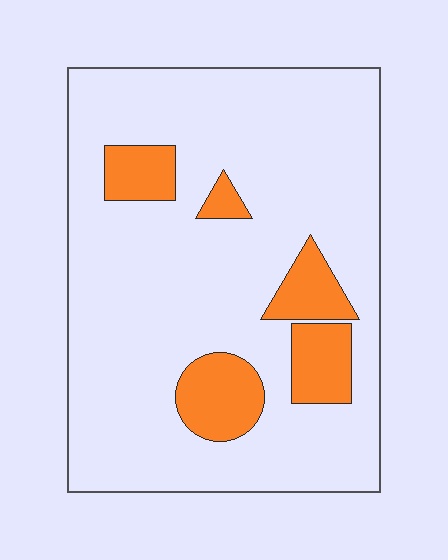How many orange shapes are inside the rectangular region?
5.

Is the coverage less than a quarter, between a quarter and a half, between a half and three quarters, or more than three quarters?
Less than a quarter.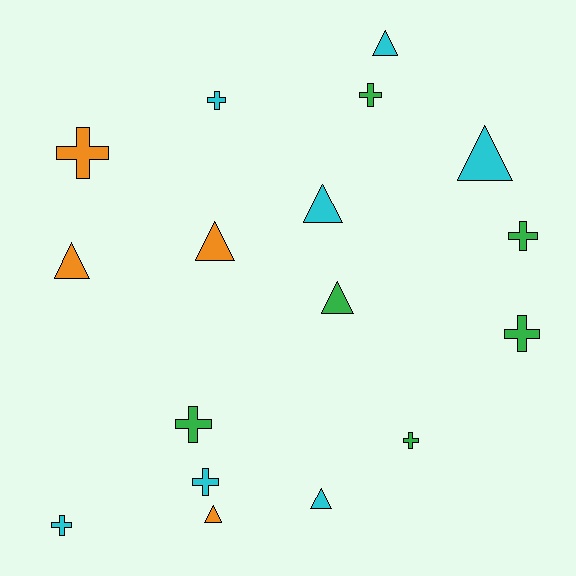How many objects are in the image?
There are 17 objects.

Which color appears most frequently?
Cyan, with 7 objects.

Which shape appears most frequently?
Cross, with 9 objects.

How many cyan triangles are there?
There are 4 cyan triangles.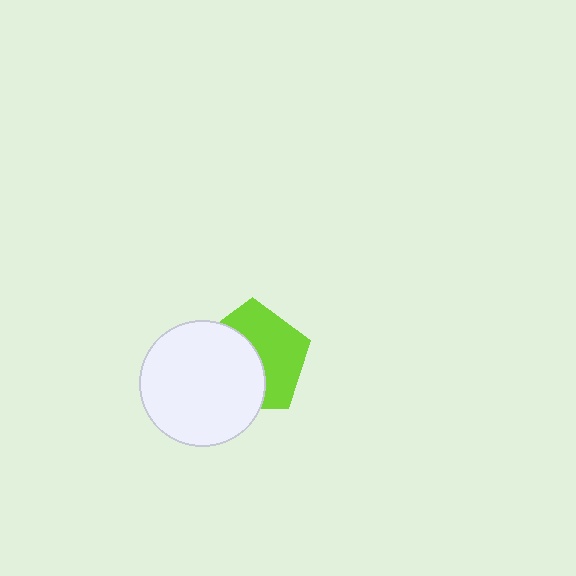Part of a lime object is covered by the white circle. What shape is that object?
It is a pentagon.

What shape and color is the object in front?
The object in front is a white circle.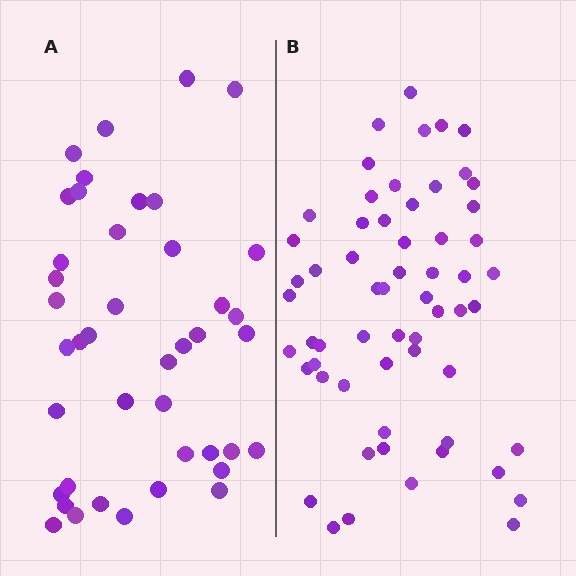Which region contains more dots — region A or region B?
Region B (the right region) has more dots.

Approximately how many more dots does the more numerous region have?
Region B has approximately 20 more dots than region A.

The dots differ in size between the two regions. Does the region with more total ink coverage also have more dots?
No. Region A has more total ink coverage because its dots are larger, but region B actually contains more individual dots. Total area can be misleading — the number of items is what matters here.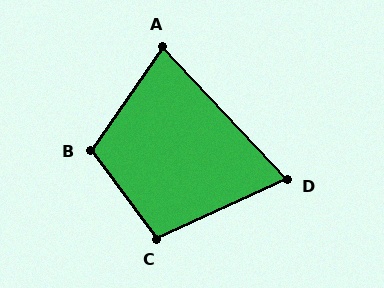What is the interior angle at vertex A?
Approximately 78 degrees (acute).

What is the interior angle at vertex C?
Approximately 102 degrees (obtuse).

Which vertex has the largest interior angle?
B, at approximately 109 degrees.